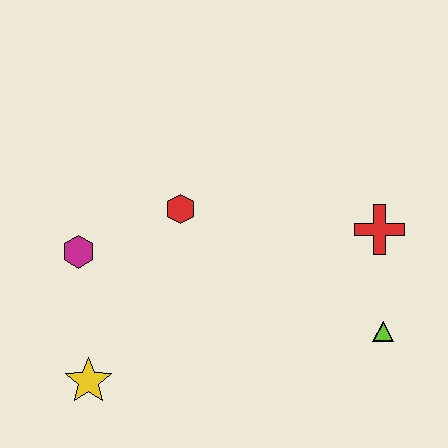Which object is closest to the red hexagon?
The magenta hexagon is closest to the red hexagon.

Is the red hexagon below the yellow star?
No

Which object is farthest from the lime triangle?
The magenta hexagon is farthest from the lime triangle.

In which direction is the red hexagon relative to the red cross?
The red hexagon is to the left of the red cross.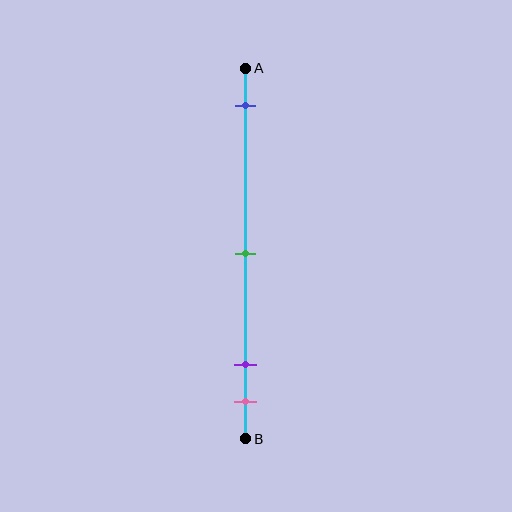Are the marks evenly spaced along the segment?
No, the marks are not evenly spaced.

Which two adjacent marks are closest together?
The purple and pink marks are the closest adjacent pair.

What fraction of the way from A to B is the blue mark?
The blue mark is approximately 10% (0.1) of the way from A to B.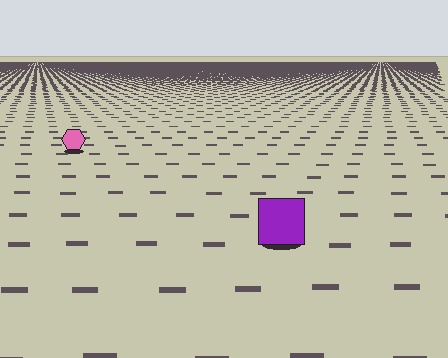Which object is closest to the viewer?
The purple square is closest. The texture marks near it are larger and more spread out.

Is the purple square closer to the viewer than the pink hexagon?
Yes. The purple square is closer — you can tell from the texture gradient: the ground texture is coarser near it.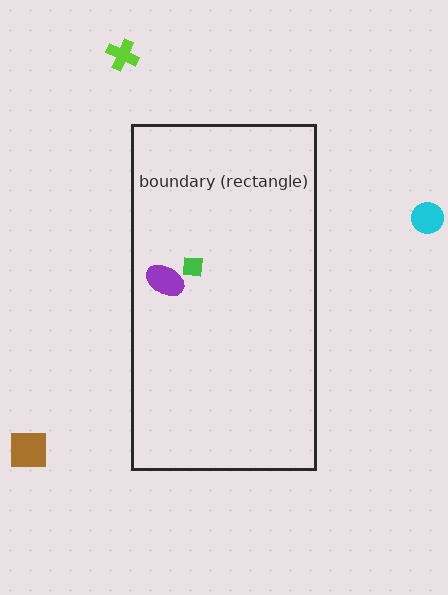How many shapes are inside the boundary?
2 inside, 3 outside.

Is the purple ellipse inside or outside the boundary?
Inside.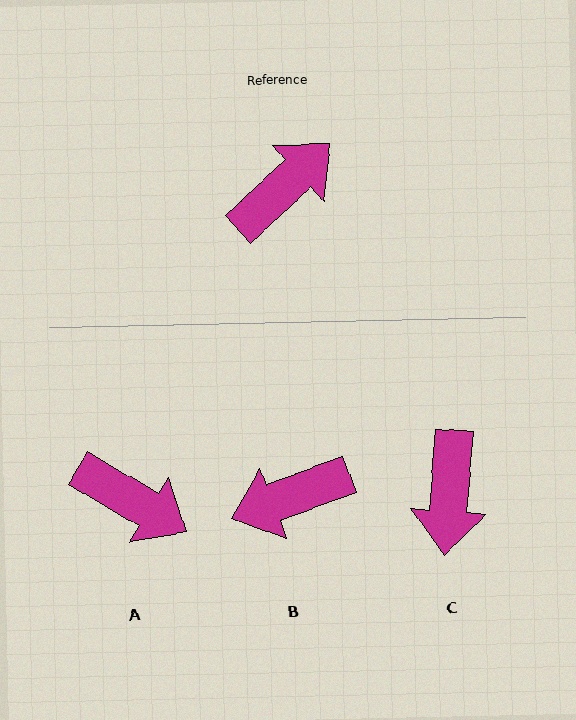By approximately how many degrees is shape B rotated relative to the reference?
Approximately 158 degrees counter-clockwise.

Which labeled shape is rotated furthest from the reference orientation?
B, about 158 degrees away.